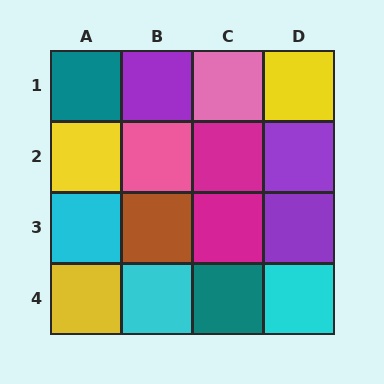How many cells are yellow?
3 cells are yellow.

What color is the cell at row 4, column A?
Yellow.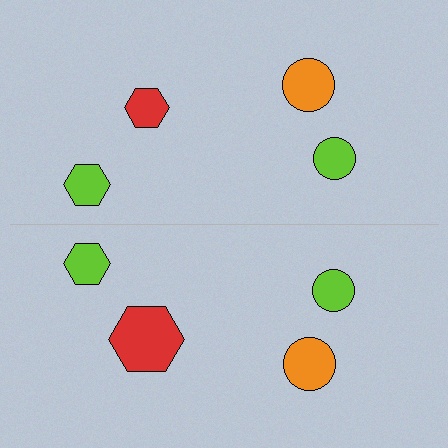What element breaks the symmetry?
The red hexagon on the bottom side has a different size than its mirror counterpart.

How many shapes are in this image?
There are 8 shapes in this image.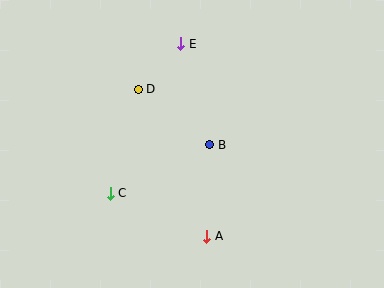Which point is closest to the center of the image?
Point B at (210, 145) is closest to the center.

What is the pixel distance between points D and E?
The distance between D and E is 62 pixels.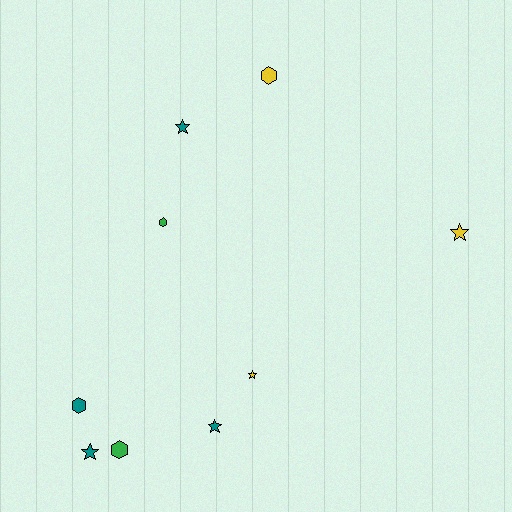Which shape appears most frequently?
Star, with 5 objects.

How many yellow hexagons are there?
There is 1 yellow hexagon.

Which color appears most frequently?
Teal, with 4 objects.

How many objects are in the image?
There are 9 objects.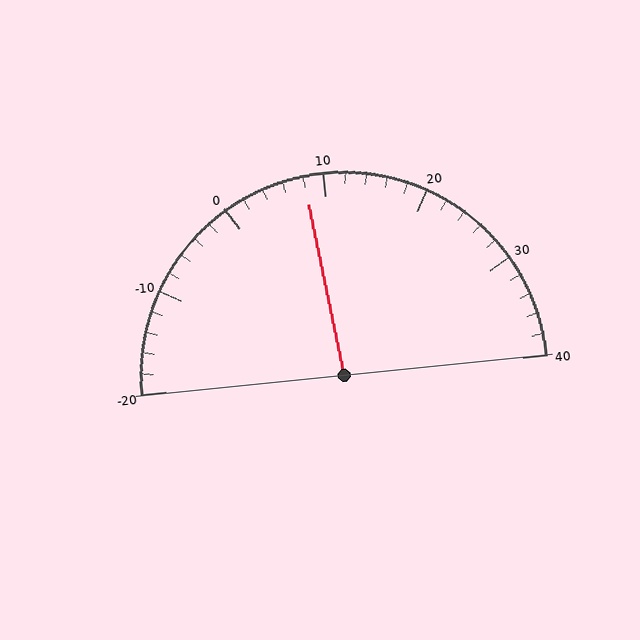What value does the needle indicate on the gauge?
The needle indicates approximately 8.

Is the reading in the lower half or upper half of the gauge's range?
The reading is in the lower half of the range (-20 to 40).